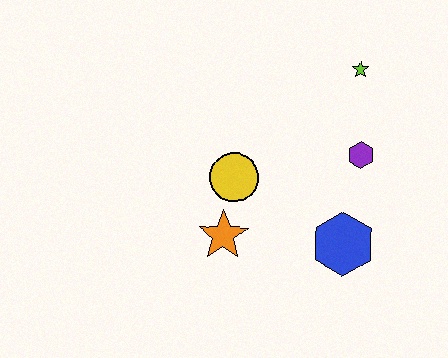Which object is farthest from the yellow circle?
The lime star is farthest from the yellow circle.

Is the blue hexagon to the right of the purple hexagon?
No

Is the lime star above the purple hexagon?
Yes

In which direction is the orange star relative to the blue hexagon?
The orange star is to the left of the blue hexagon.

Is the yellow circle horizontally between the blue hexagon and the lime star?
No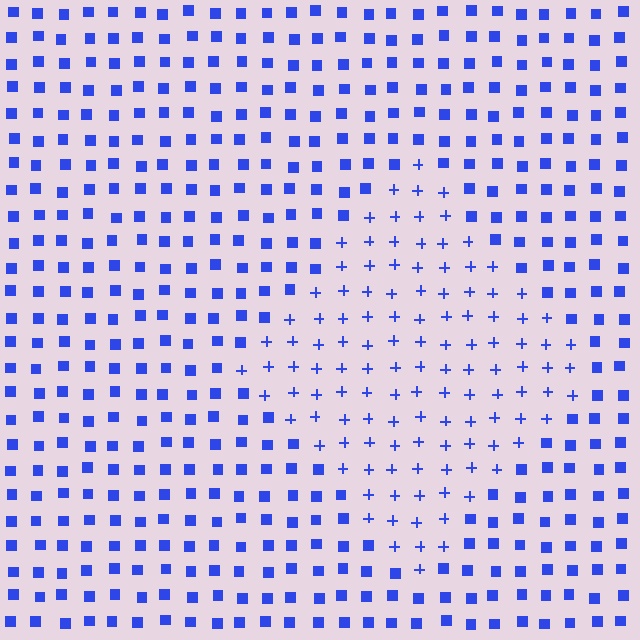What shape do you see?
I see a diamond.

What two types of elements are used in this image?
The image uses plus signs inside the diamond region and squares outside it.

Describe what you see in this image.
The image is filled with small blue elements arranged in a uniform grid. A diamond-shaped region contains plus signs, while the surrounding area contains squares. The boundary is defined purely by the change in element shape.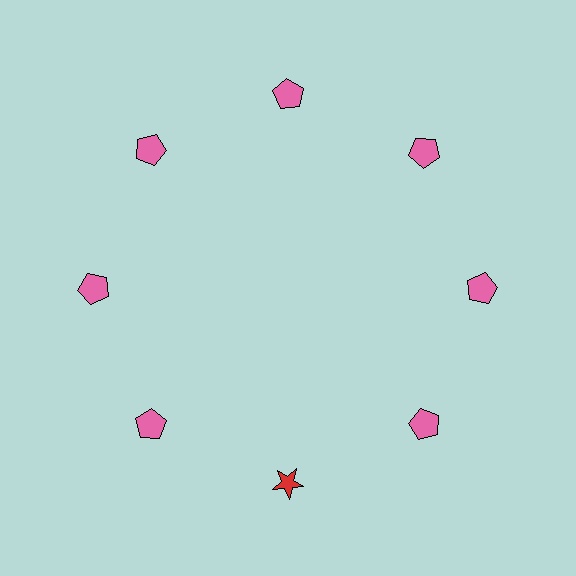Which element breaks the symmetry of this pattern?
The red star at roughly the 6 o'clock position breaks the symmetry. All other shapes are pink pentagons.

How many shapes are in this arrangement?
There are 8 shapes arranged in a ring pattern.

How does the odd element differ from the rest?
It differs in both color (red instead of pink) and shape (star instead of pentagon).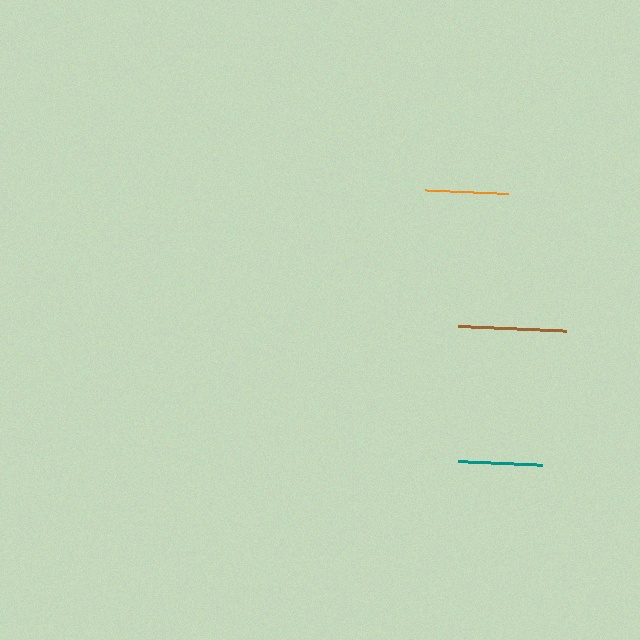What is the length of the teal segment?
The teal segment is approximately 85 pixels long.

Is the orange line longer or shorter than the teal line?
The teal line is longer than the orange line.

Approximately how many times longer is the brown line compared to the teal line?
The brown line is approximately 1.3 times the length of the teal line.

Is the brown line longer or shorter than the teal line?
The brown line is longer than the teal line.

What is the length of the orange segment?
The orange segment is approximately 83 pixels long.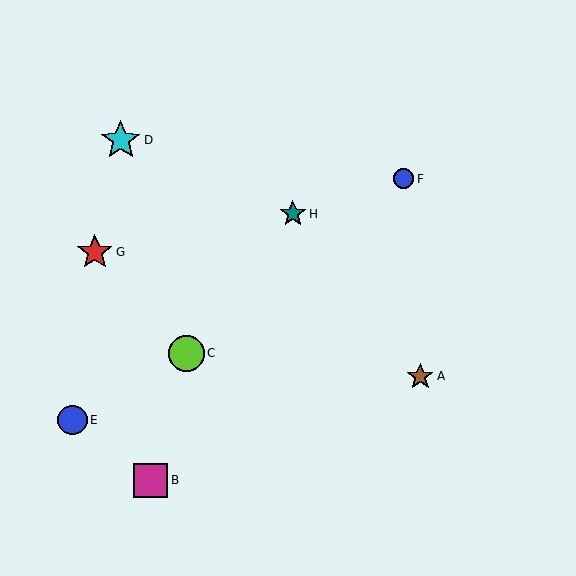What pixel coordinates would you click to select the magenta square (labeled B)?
Click at (151, 480) to select the magenta square B.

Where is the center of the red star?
The center of the red star is at (95, 252).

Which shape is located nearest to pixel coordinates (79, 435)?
The blue circle (labeled E) at (72, 420) is nearest to that location.